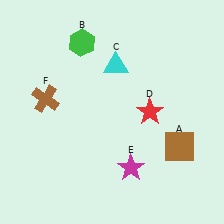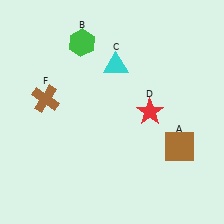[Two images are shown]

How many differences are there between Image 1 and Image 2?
There is 1 difference between the two images.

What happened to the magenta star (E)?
The magenta star (E) was removed in Image 2. It was in the bottom-right area of Image 1.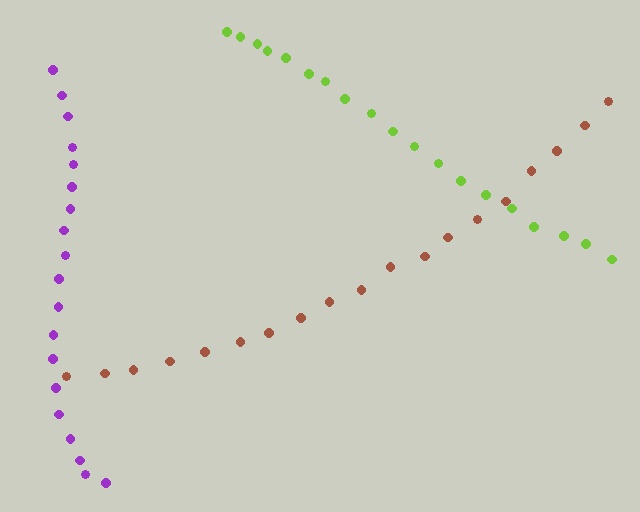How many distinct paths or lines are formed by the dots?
There are 3 distinct paths.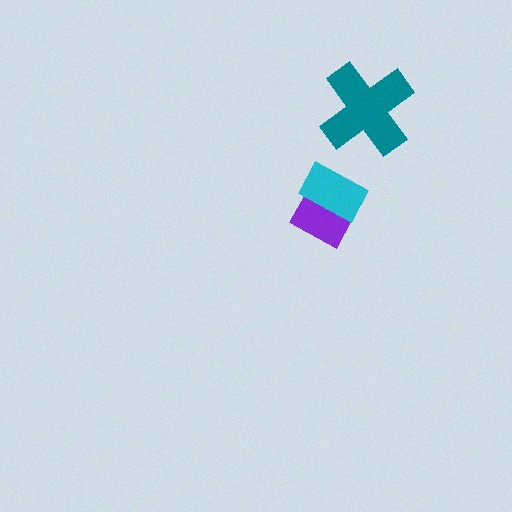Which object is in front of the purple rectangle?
The cyan rectangle is in front of the purple rectangle.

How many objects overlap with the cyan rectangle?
1 object overlaps with the cyan rectangle.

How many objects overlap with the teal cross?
0 objects overlap with the teal cross.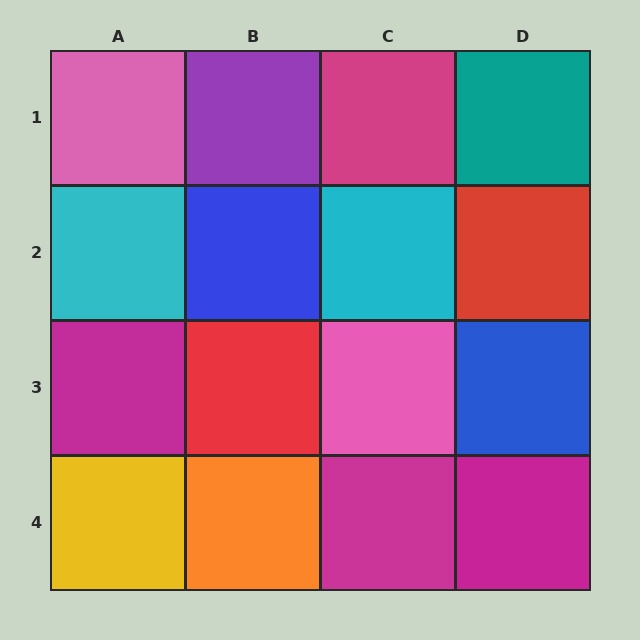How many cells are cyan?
2 cells are cyan.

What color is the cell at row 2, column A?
Cyan.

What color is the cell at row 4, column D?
Magenta.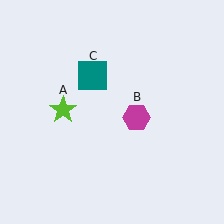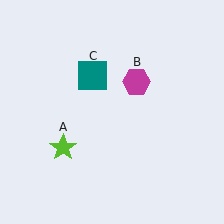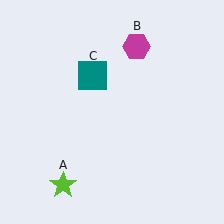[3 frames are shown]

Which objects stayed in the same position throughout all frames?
Teal square (object C) remained stationary.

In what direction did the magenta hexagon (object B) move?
The magenta hexagon (object B) moved up.